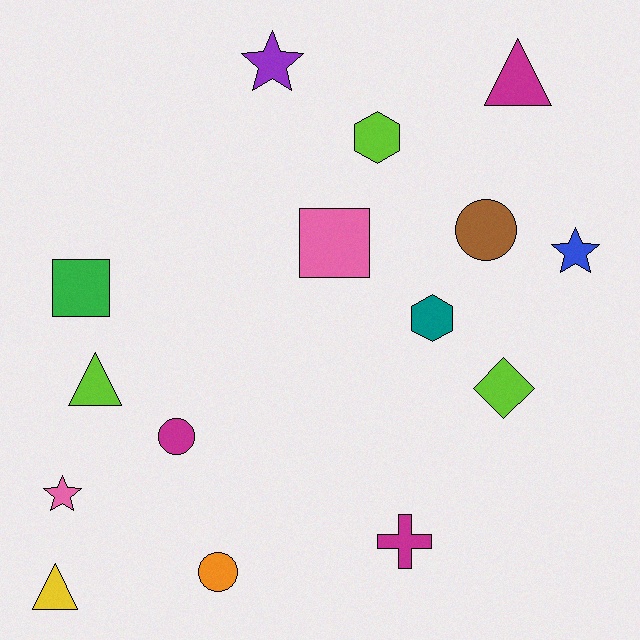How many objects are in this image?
There are 15 objects.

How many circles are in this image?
There are 3 circles.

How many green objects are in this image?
There is 1 green object.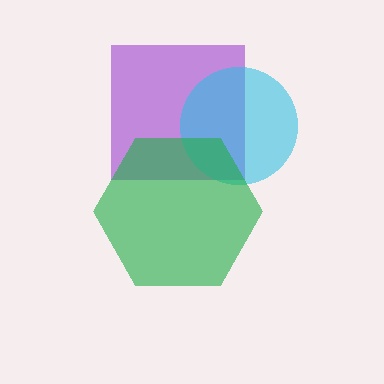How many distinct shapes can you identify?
There are 3 distinct shapes: a purple square, a cyan circle, a green hexagon.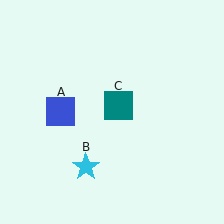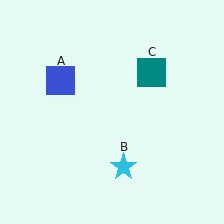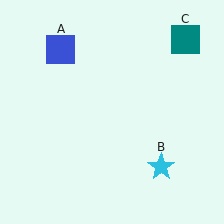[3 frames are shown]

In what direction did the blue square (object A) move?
The blue square (object A) moved up.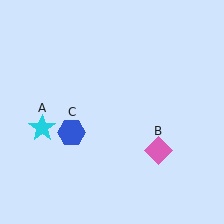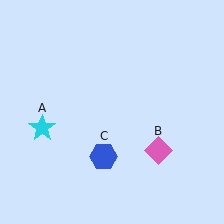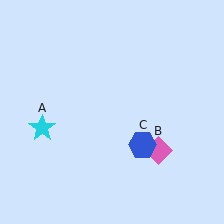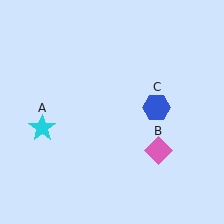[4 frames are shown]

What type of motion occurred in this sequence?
The blue hexagon (object C) rotated counterclockwise around the center of the scene.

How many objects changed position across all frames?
1 object changed position: blue hexagon (object C).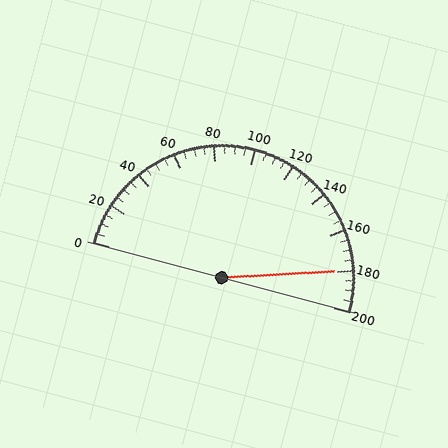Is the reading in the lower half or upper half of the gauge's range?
The reading is in the upper half of the range (0 to 200).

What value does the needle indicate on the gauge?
The needle indicates approximately 180.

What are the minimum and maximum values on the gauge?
The gauge ranges from 0 to 200.